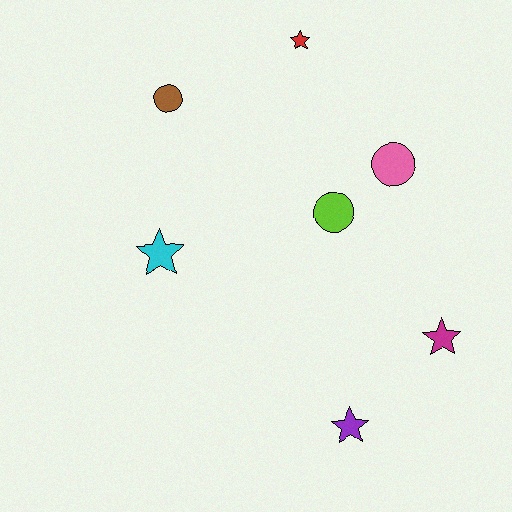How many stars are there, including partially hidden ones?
There are 4 stars.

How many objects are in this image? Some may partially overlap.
There are 7 objects.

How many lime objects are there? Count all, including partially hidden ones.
There is 1 lime object.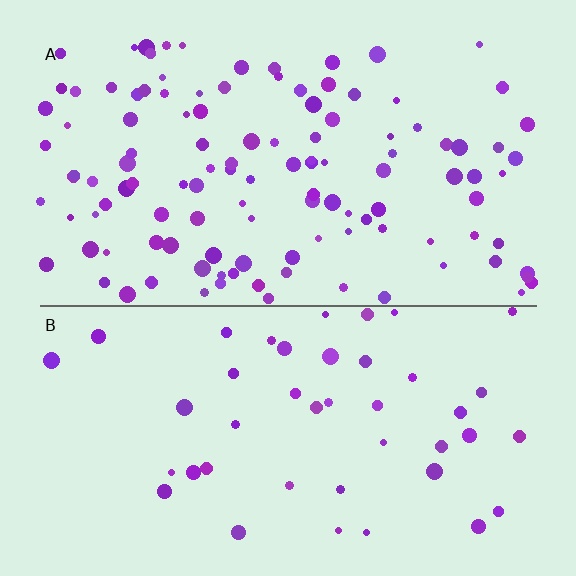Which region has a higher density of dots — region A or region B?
A (the top).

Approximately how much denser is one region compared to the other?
Approximately 2.7× — region A over region B.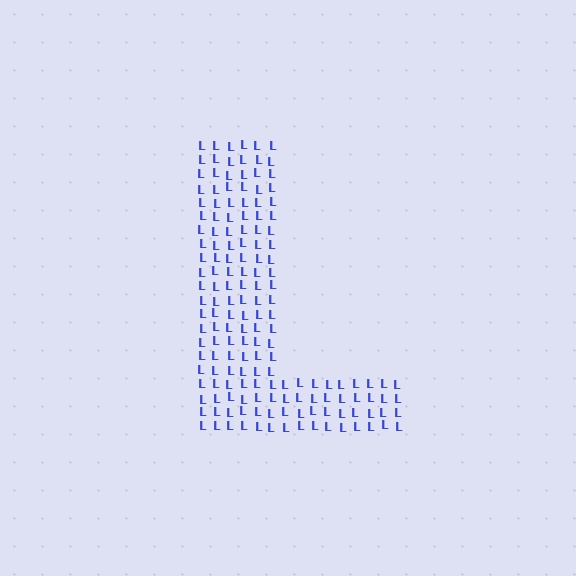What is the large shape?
The large shape is the letter L.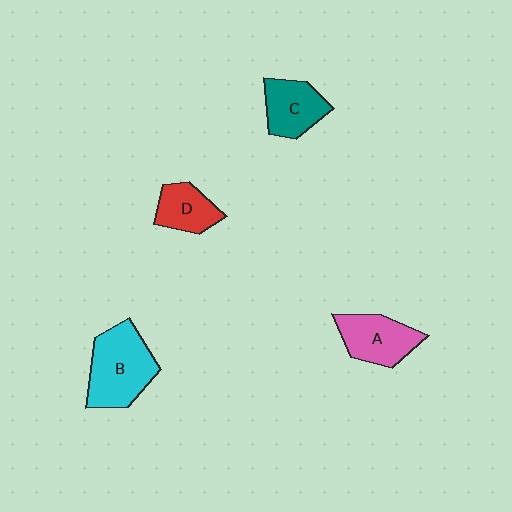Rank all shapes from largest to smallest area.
From largest to smallest: B (cyan), A (pink), C (teal), D (red).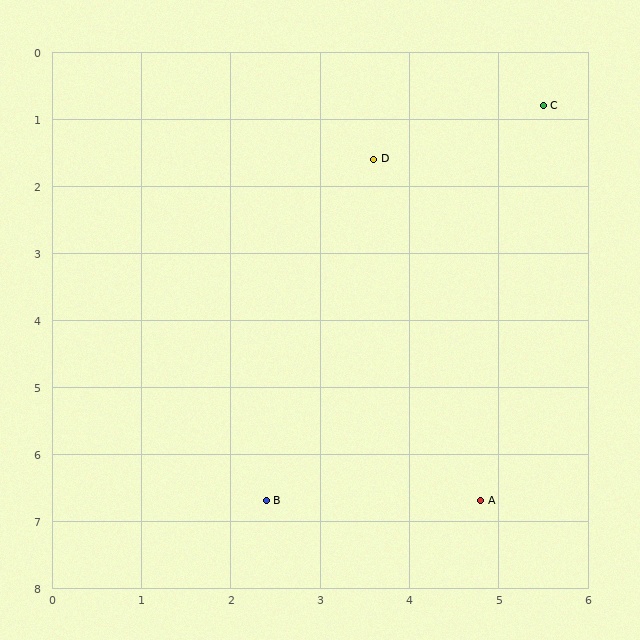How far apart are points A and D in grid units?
Points A and D are about 5.2 grid units apart.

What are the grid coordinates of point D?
Point D is at approximately (3.6, 1.6).